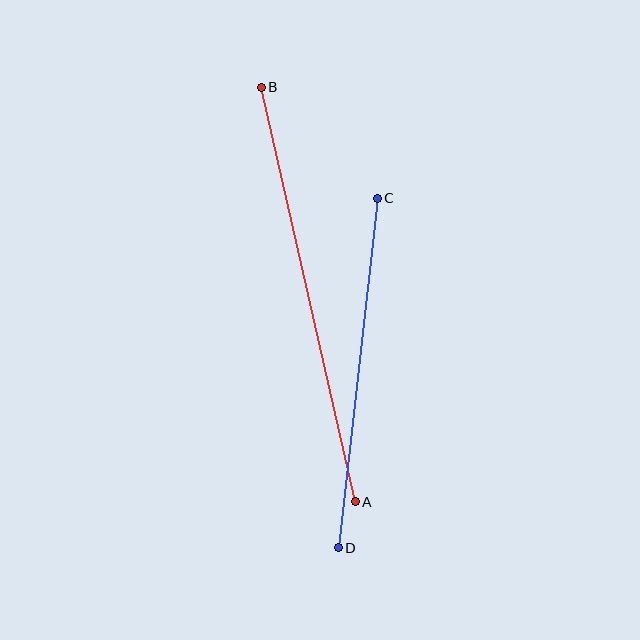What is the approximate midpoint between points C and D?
The midpoint is at approximately (358, 373) pixels.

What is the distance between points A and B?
The distance is approximately 425 pixels.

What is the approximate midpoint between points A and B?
The midpoint is at approximately (308, 294) pixels.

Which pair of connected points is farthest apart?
Points A and B are farthest apart.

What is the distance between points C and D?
The distance is approximately 352 pixels.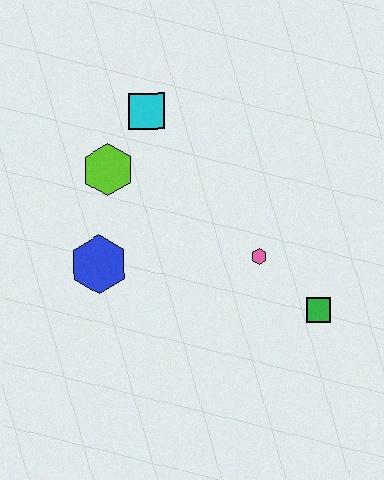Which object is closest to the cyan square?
The lime hexagon is closest to the cyan square.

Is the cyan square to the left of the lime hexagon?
No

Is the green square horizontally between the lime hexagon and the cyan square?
No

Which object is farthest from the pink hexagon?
The cyan square is farthest from the pink hexagon.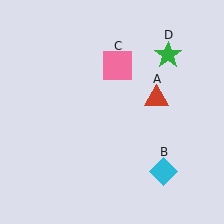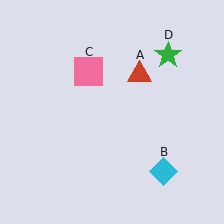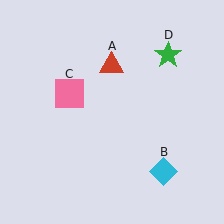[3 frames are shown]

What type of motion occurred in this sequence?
The red triangle (object A), pink square (object C) rotated counterclockwise around the center of the scene.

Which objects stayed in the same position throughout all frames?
Cyan diamond (object B) and green star (object D) remained stationary.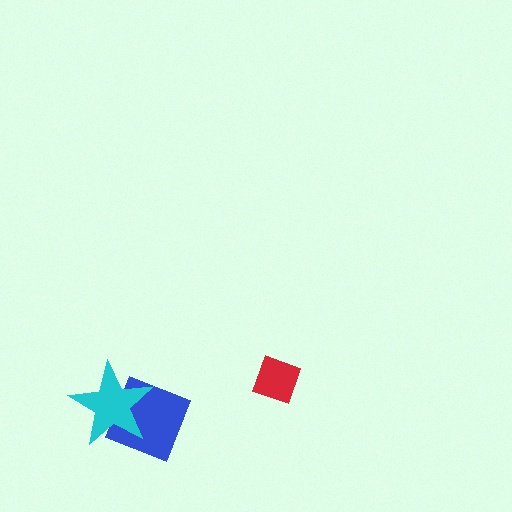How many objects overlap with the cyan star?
1 object overlaps with the cyan star.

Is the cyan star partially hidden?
No, no other shape covers it.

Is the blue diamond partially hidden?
Yes, it is partially covered by another shape.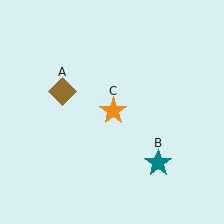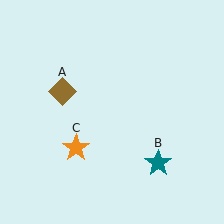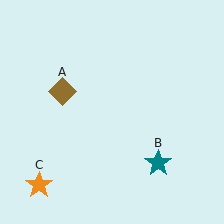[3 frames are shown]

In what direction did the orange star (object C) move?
The orange star (object C) moved down and to the left.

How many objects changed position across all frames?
1 object changed position: orange star (object C).